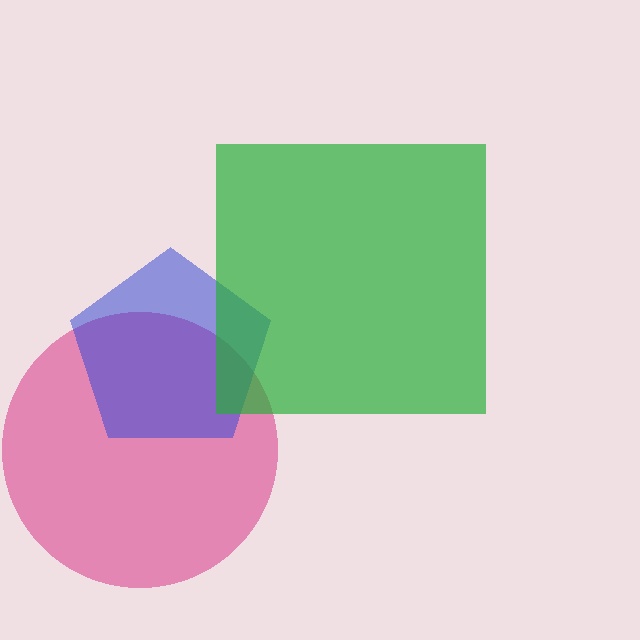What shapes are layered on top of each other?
The layered shapes are: a magenta circle, a blue pentagon, a green square.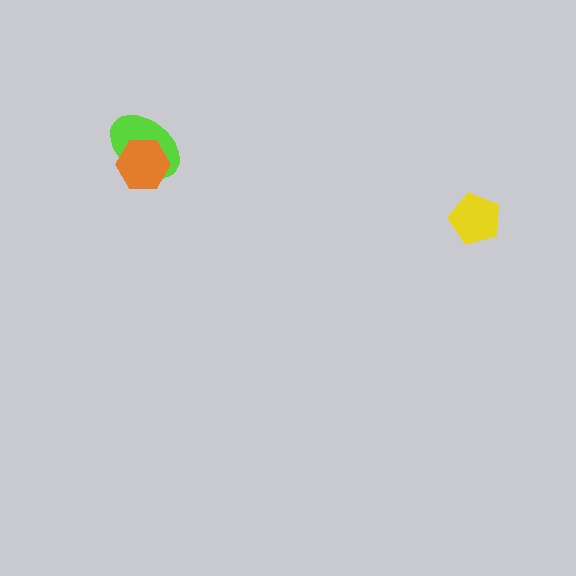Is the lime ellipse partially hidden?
Yes, it is partially covered by another shape.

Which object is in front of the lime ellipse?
The orange hexagon is in front of the lime ellipse.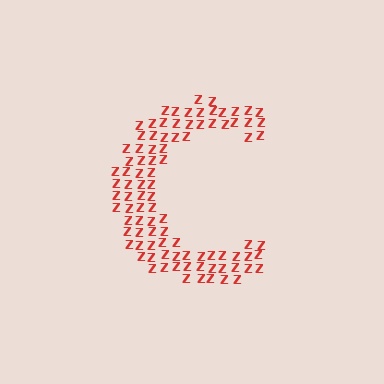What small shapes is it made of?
It is made of small letter Z's.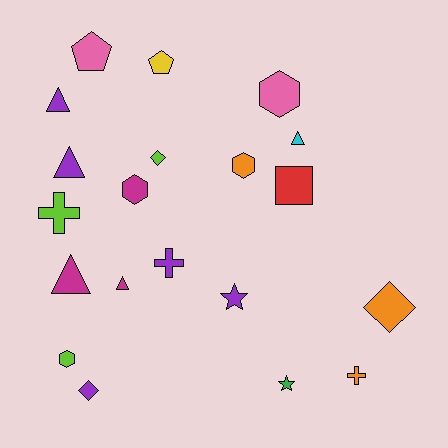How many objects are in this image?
There are 20 objects.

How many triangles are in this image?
There are 5 triangles.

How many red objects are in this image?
There is 1 red object.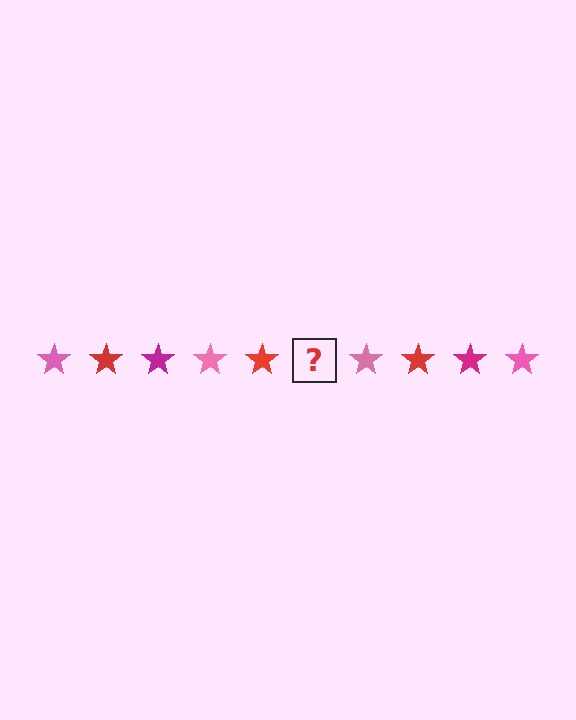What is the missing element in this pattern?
The missing element is a magenta star.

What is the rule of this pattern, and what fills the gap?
The rule is that the pattern cycles through pink, red, magenta stars. The gap should be filled with a magenta star.